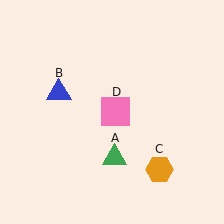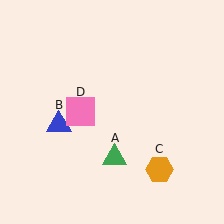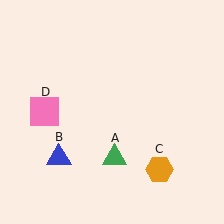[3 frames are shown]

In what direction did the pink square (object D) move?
The pink square (object D) moved left.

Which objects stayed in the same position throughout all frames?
Green triangle (object A) and orange hexagon (object C) remained stationary.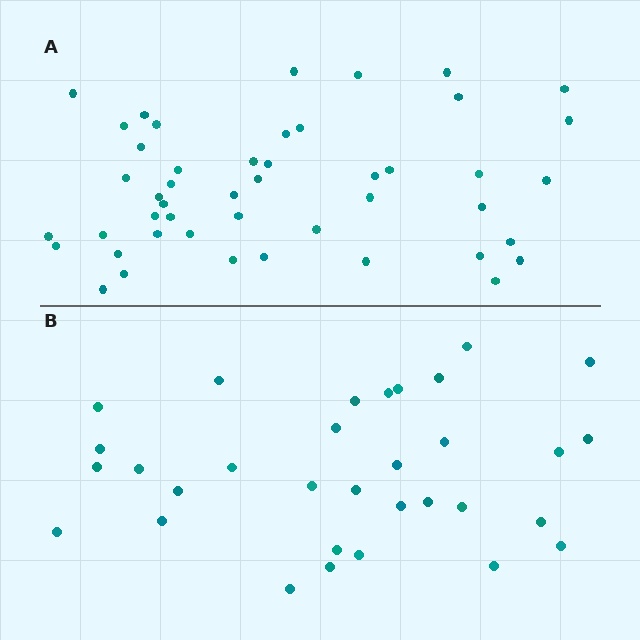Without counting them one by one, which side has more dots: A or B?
Region A (the top region) has more dots.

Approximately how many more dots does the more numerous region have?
Region A has approximately 15 more dots than region B.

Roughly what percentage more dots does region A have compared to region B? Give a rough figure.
About 45% more.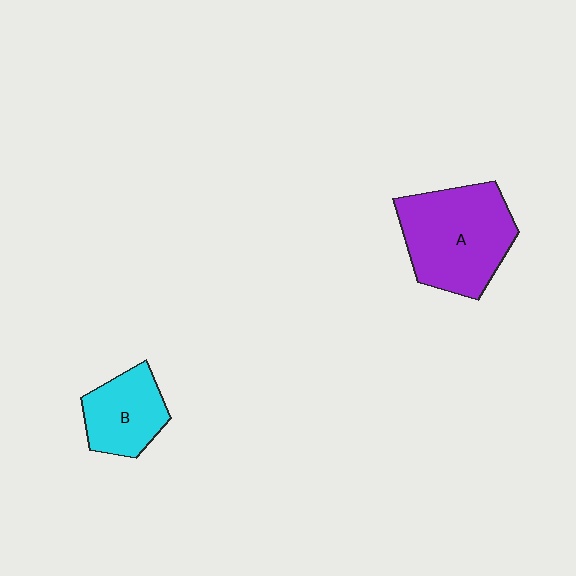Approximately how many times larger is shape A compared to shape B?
Approximately 1.8 times.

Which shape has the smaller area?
Shape B (cyan).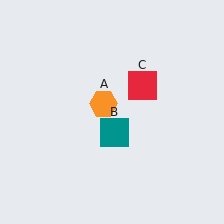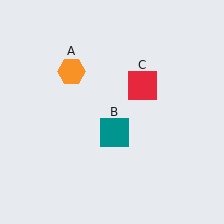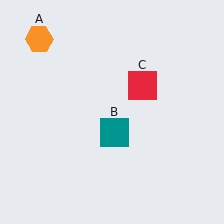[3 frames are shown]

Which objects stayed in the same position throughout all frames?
Teal square (object B) and red square (object C) remained stationary.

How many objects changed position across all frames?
1 object changed position: orange hexagon (object A).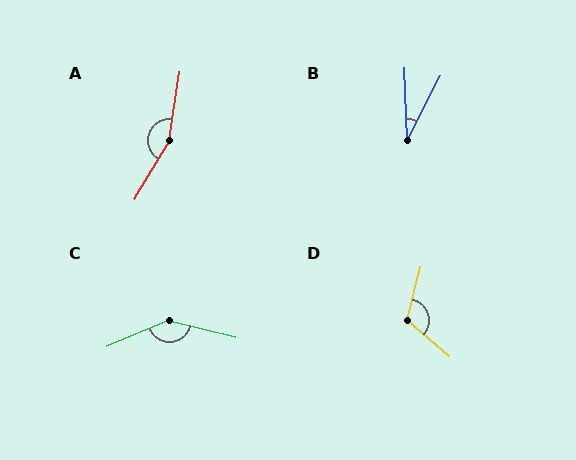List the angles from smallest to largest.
B (29°), D (117°), C (143°), A (159°).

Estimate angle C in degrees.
Approximately 143 degrees.